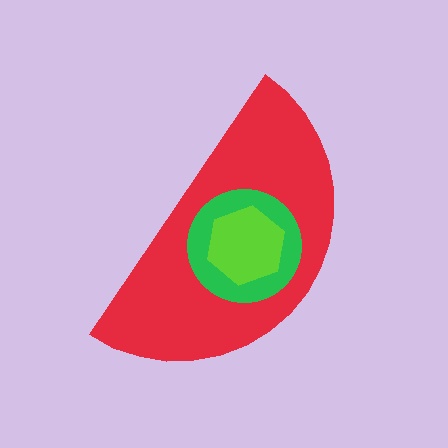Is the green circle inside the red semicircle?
Yes.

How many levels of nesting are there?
3.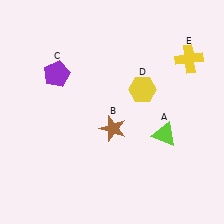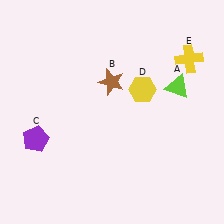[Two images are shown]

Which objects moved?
The objects that moved are: the lime triangle (A), the brown star (B), the purple pentagon (C).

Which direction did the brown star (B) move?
The brown star (B) moved up.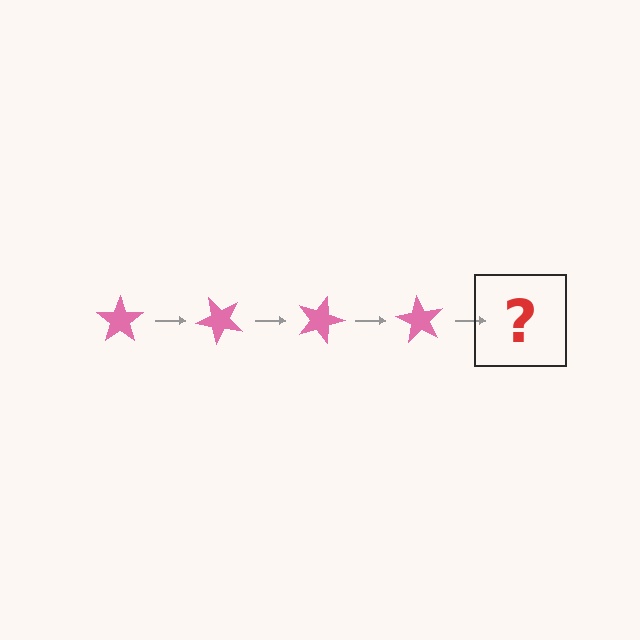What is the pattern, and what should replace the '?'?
The pattern is that the star rotates 45 degrees each step. The '?' should be a pink star rotated 180 degrees.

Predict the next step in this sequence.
The next step is a pink star rotated 180 degrees.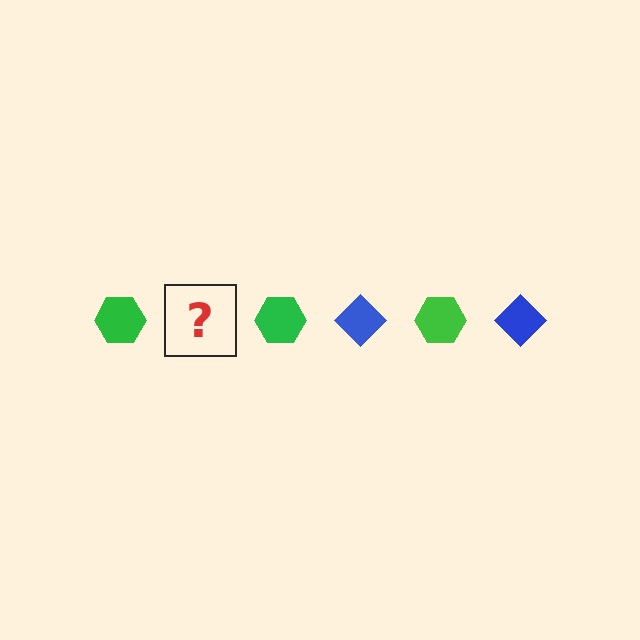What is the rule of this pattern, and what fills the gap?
The rule is that the pattern alternates between green hexagon and blue diamond. The gap should be filled with a blue diamond.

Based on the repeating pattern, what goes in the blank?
The blank should be a blue diamond.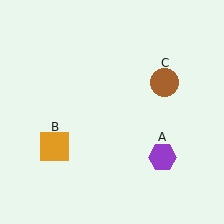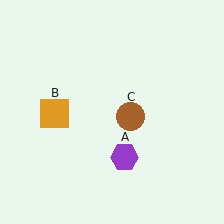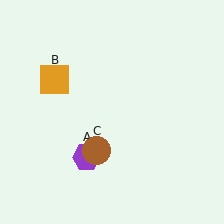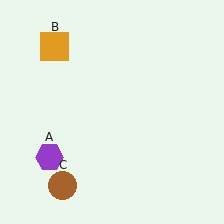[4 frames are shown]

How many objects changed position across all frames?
3 objects changed position: purple hexagon (object A), orange square (object B), brown circle (object C).